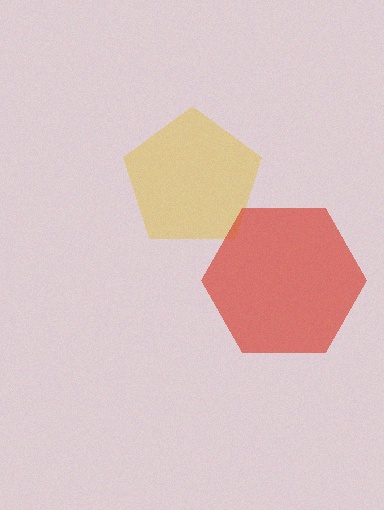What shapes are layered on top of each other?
The layered shapes are: a yellow pentagon, a red hexagon.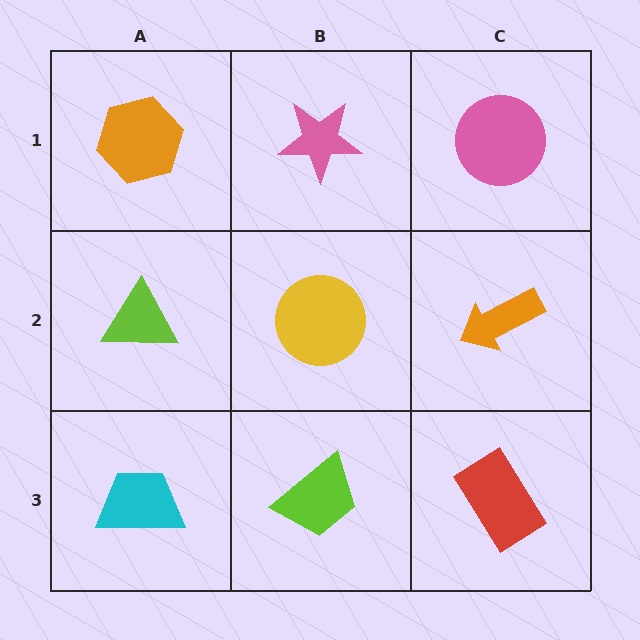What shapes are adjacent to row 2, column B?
A pink star (row 1, column B), a lime trapezoid (row 3, column B), a lime triangle (row 2, column A), an orange arrow (row 2, column C).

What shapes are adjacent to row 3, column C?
An orange arrow (row 2, column C), a lime trapezoid (row 3, column B).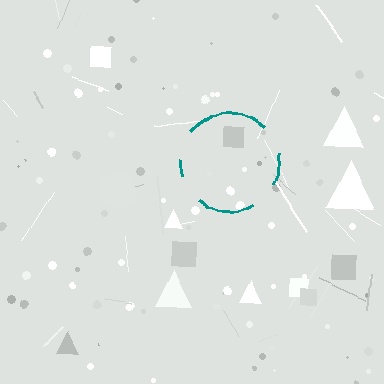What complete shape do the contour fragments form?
The contour fragments form a circle.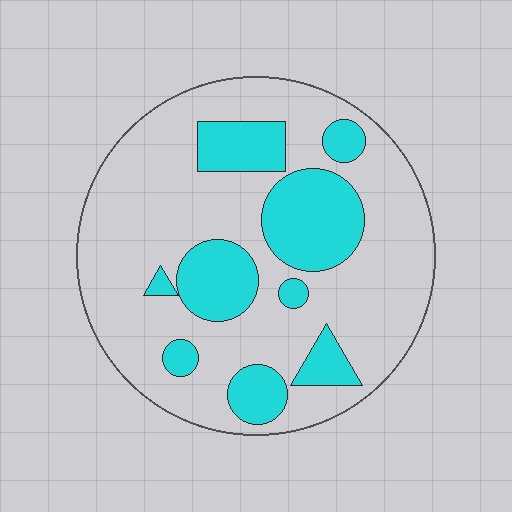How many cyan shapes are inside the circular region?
9.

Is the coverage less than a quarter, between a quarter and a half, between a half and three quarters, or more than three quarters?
Between a quarter and a half.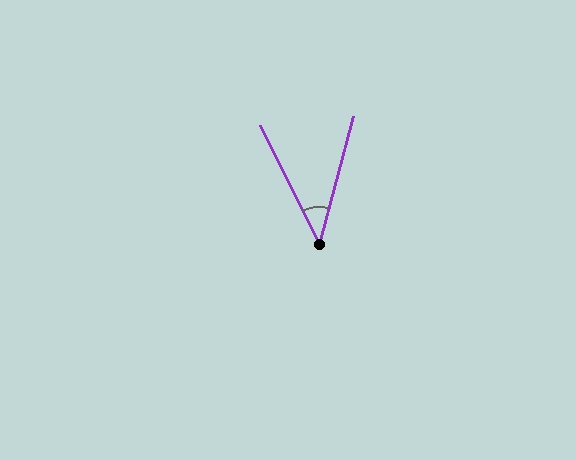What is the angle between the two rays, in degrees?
Approximately 41 degrees.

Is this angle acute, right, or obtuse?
It is acute.